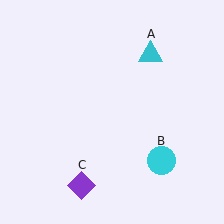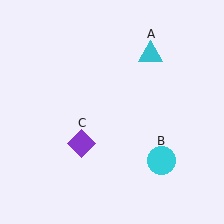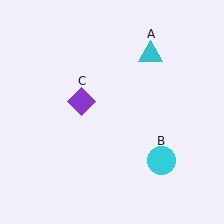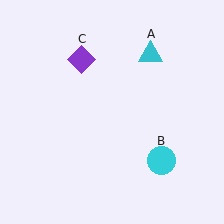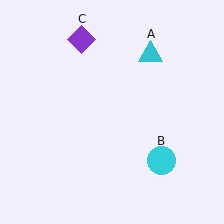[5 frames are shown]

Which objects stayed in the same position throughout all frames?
Cyan triangle (object A) and cyan circle (object B) remained stationary.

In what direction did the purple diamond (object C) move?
The purple diamond (object C) moved up.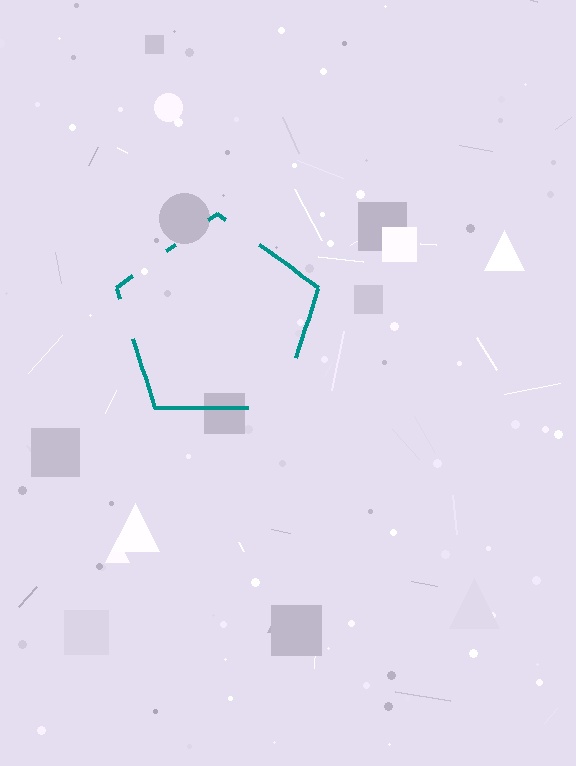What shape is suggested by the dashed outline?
The dashed outline suggests a pentagon.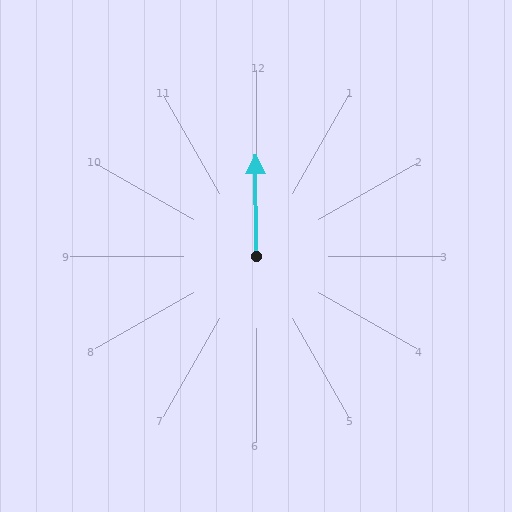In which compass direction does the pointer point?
North.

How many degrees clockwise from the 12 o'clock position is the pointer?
Approximately 360 degrees.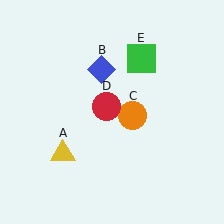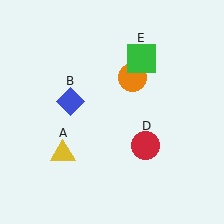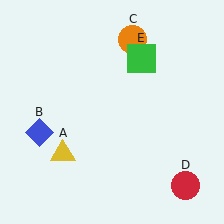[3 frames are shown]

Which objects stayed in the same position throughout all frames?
Yellow triangle (object A) and green square (object E) remained stationary.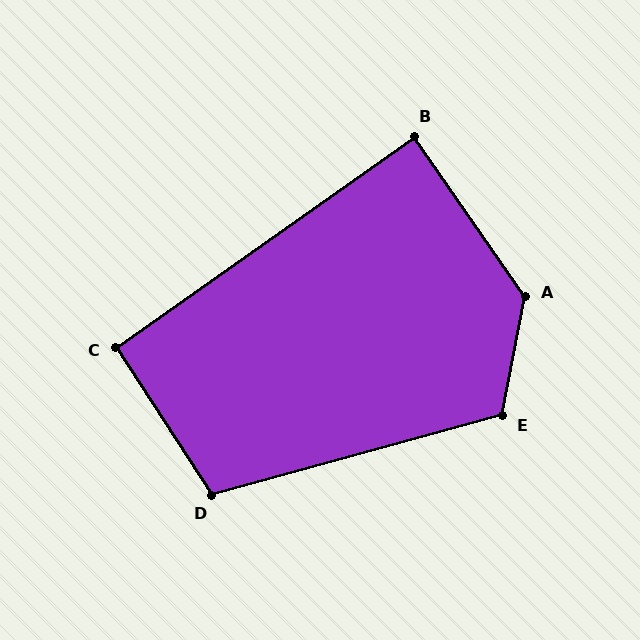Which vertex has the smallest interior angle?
B, at approximately 89 degrees.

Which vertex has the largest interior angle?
A, at approximately 135 degrees.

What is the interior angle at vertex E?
Approximately 116 degrees (obtuse).